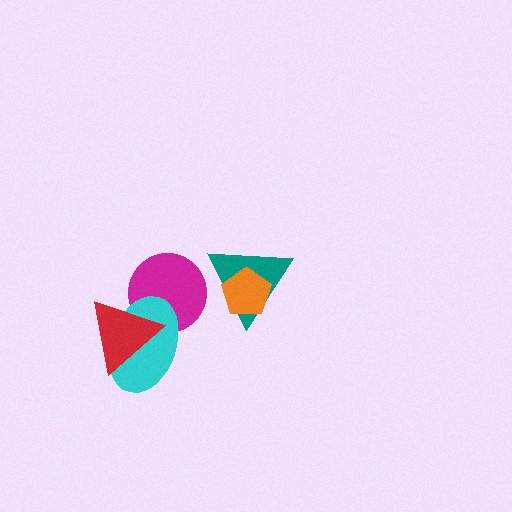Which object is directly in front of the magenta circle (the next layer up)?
The cyan ellipse is directly in front of the magenta circle.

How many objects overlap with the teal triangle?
1 object overlaps with the teal triangle.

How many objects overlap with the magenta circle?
2 objects overlap with the magenta circle.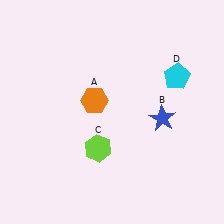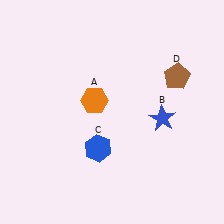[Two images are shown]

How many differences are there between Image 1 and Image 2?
There are 2 differences between the two images.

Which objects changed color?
C changed from lime to blue. D changed from cyan to brown.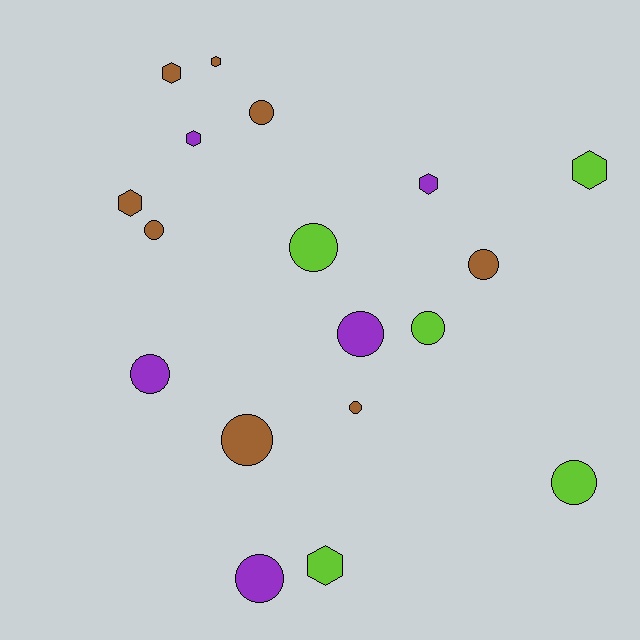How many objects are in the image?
There are 18 objects.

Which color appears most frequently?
Brown, with 8 objects.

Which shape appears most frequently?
Circle, with 11 objects.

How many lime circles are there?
There are 3 lime circles.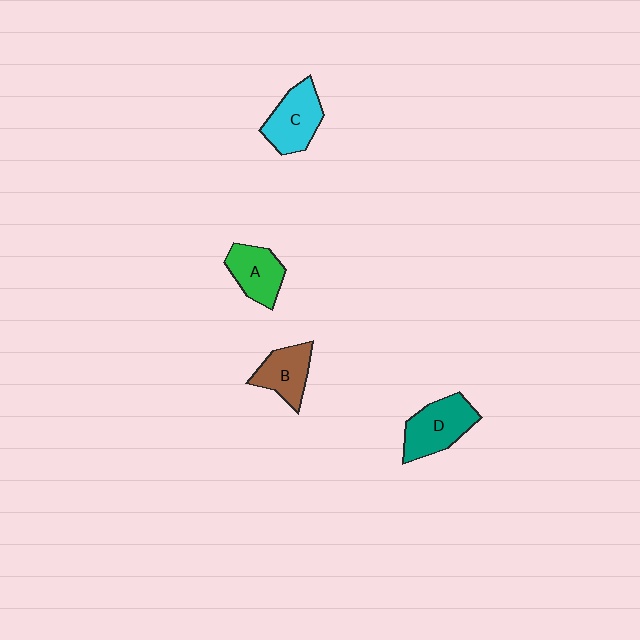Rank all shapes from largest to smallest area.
From largest to smallest: D (teal), C (cyan), A (green), B (brown).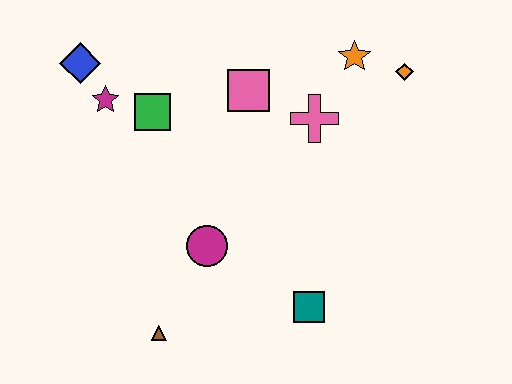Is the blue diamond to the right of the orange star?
No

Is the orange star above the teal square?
Yes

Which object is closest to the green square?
The magenta star is closest to the green square.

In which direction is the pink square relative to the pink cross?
The pink square is to the left of the pink cross.